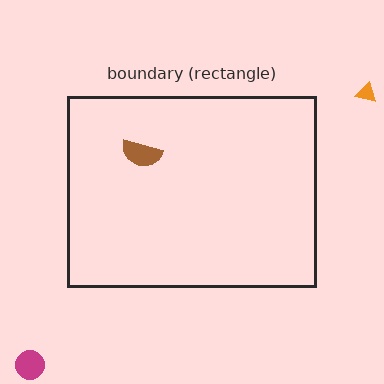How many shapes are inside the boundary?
1 inside, 2 outside.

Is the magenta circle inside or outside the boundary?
Outside.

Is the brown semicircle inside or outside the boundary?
Inside.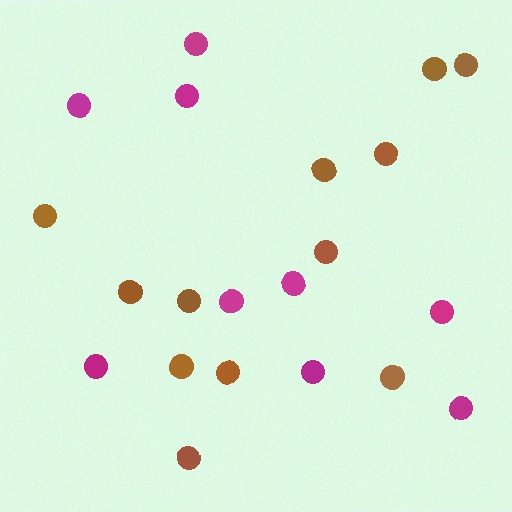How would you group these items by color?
There are 2 groups: one group of brown circles (12) and one group of magenta circles (9).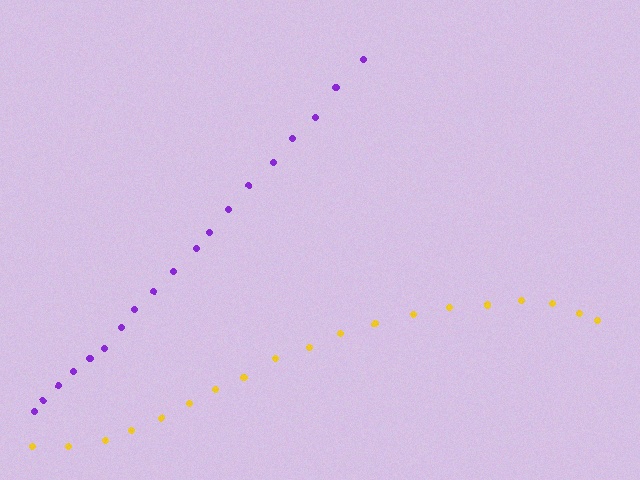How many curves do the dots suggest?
There are 2 distinct paths.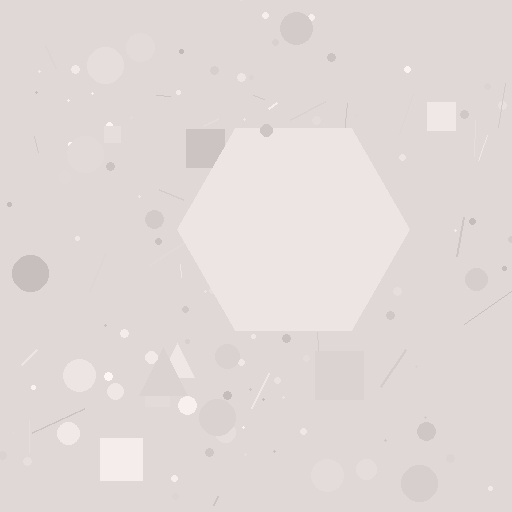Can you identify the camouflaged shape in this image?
The camouflaged shape is a hexagon.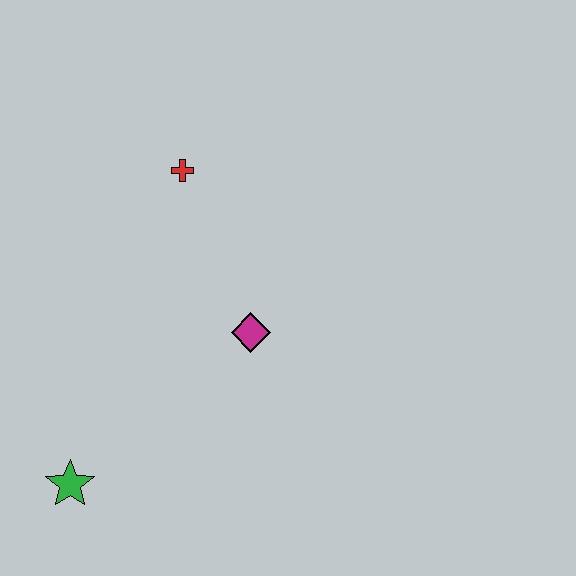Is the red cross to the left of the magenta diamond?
Yes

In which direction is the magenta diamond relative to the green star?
The magenta diamond is to the right of the green star.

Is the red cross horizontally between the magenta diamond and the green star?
Yes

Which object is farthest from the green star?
The red cross is farthest from the green star.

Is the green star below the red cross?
Yes